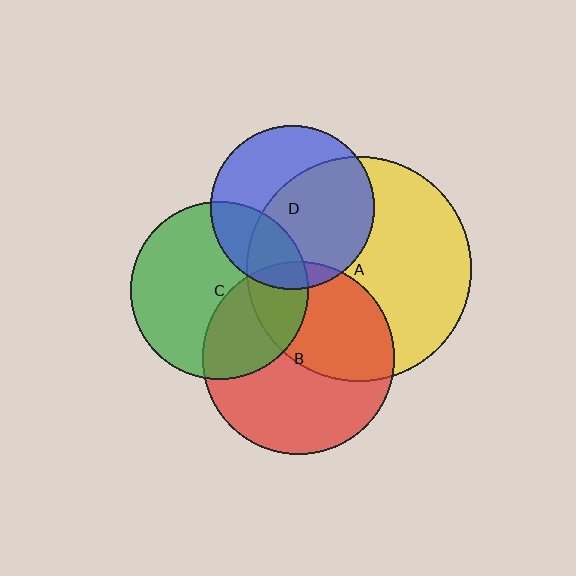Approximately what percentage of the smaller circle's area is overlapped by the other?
Approximately 25%.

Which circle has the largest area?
Circle A (yellow).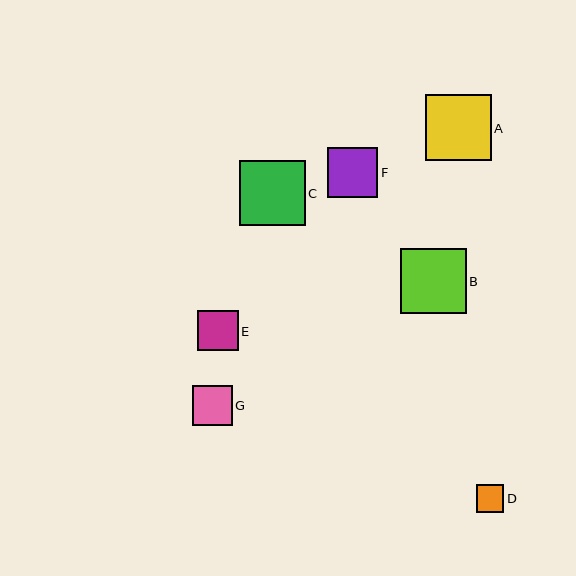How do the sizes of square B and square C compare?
Square B and square C are approximately the same size.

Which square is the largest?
Square A is the largest with a size of approximately 66 pixels.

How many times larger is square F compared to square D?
Square F is approximately 1.8 times the size of square D.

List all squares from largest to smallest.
From largest to smallest: A, B, C, F, E, G, D.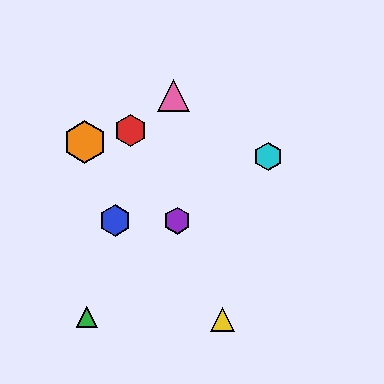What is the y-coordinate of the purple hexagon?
The purple hexagon is at y≈221.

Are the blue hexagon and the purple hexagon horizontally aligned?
Yes, both are at y≈221.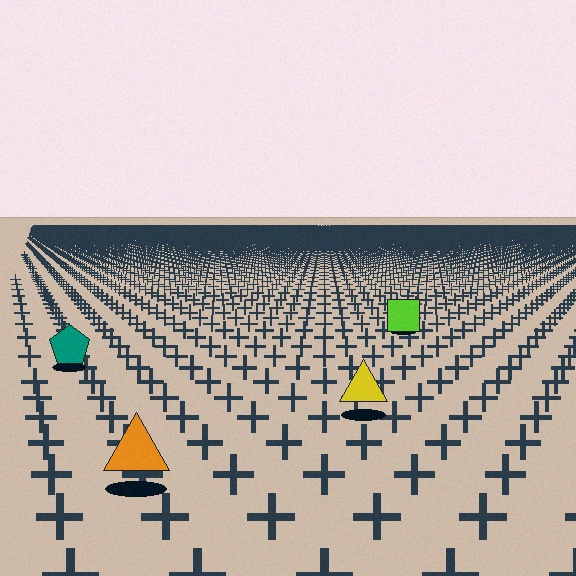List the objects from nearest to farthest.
From nearest to farthest: the orange triangle, the yellow triangle, the teal pentagon, the lime square.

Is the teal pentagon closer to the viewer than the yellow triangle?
No. The yellow triangle is closer — you can tell from the texture gradient: the ground texture is coarser near it.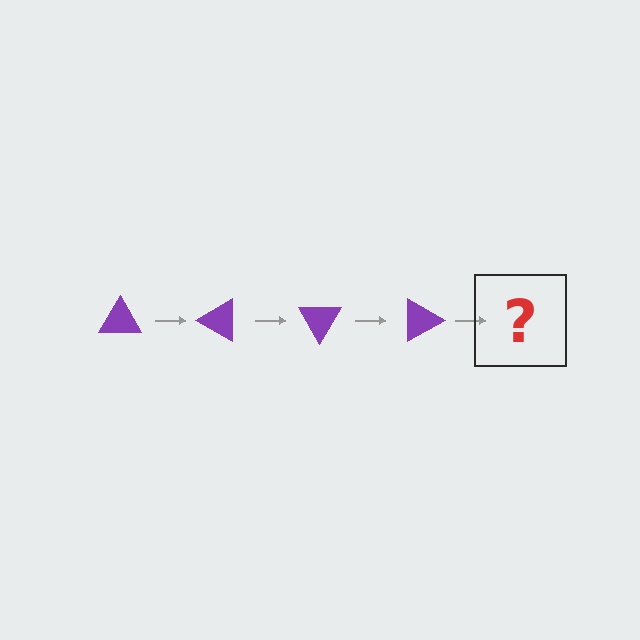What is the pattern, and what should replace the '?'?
The pattern is that the triangle rotates 30 degrees each step. The '?' should be a purple triangle rotated 120 degrees.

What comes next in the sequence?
The next element should be a purple triangle rotated 120 degrees.